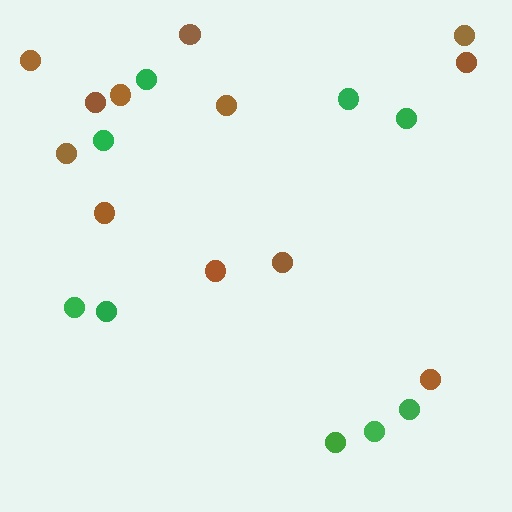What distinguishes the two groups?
There are 2 groups: one group of green circles (9) and one group of brown circles (12).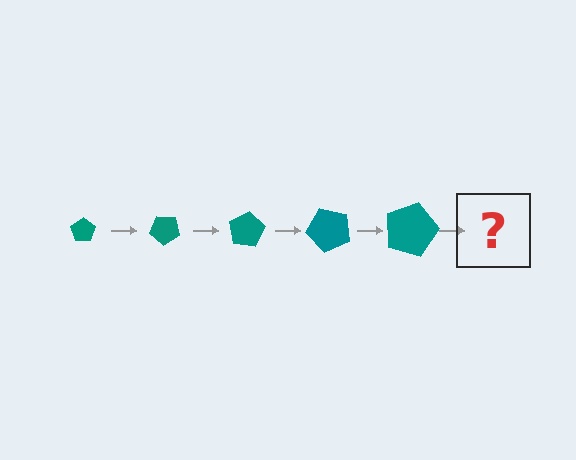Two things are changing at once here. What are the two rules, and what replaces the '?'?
The two rules are that the pentagon grows larger each step and it rotates 40 degrees each step. The '?' should be a pentagon, larger than the previous one and rotated 200 degrees from the start.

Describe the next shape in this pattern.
It should be a pentagon, larger than the previous one and rotated 200 degrees from the start.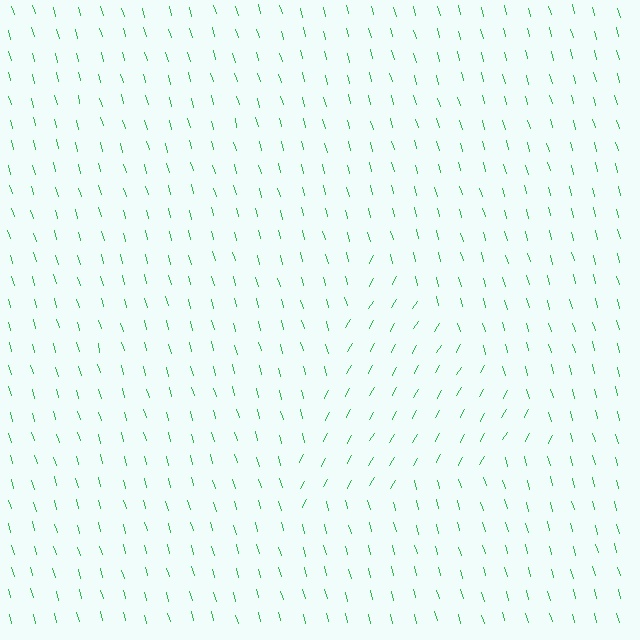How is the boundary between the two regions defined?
The boundary is defined purely by a change in line orientation (approximately 45 degrees difference). All lines are the same color and thickness.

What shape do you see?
I see a triangle.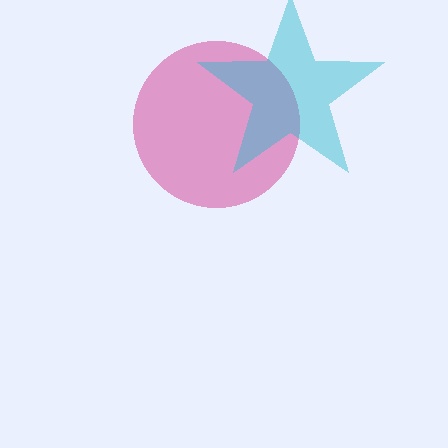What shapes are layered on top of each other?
The layered shapes are: a magenta circle, a cyan star.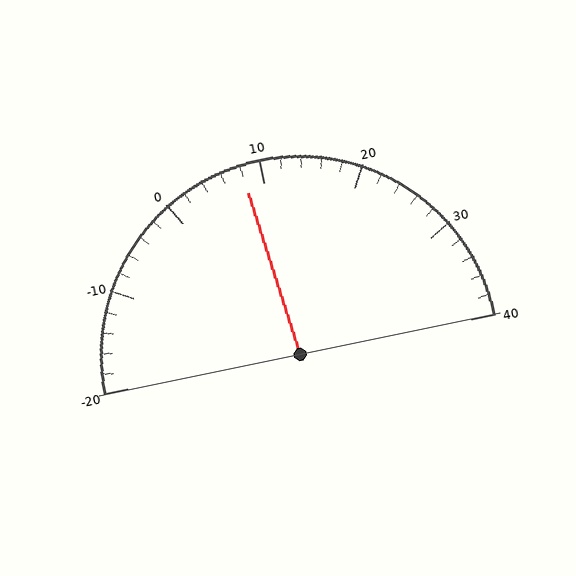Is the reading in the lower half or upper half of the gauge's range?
The reading is in the lower half of the range (-20 to 40).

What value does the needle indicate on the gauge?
The needle indicates approximately 8.